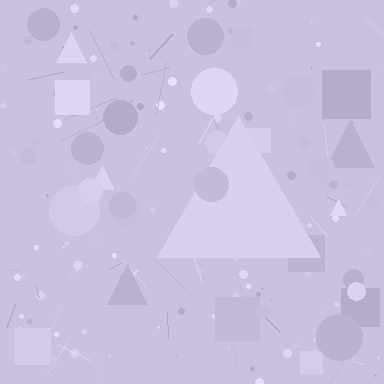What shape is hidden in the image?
A triangle is hidden in the image.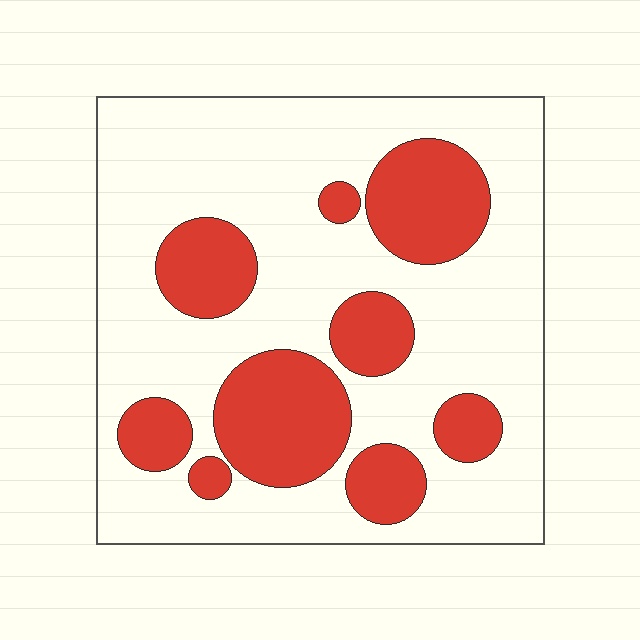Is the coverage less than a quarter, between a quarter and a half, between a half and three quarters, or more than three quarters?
Between a quarter and a half.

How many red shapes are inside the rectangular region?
9.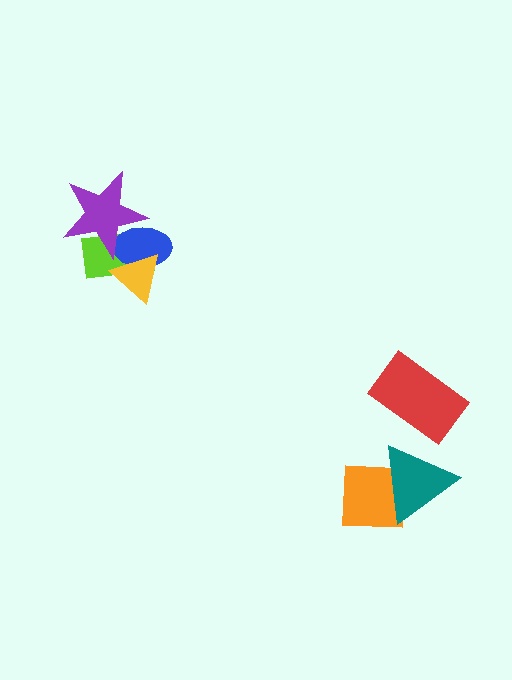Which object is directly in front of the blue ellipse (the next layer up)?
The yellow triangle is directly in front of the blue ellipse.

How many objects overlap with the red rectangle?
0 objects overlap with the red rectangle.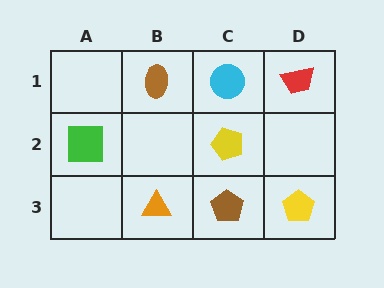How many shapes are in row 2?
2 shapes.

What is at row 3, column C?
A brown pentagon.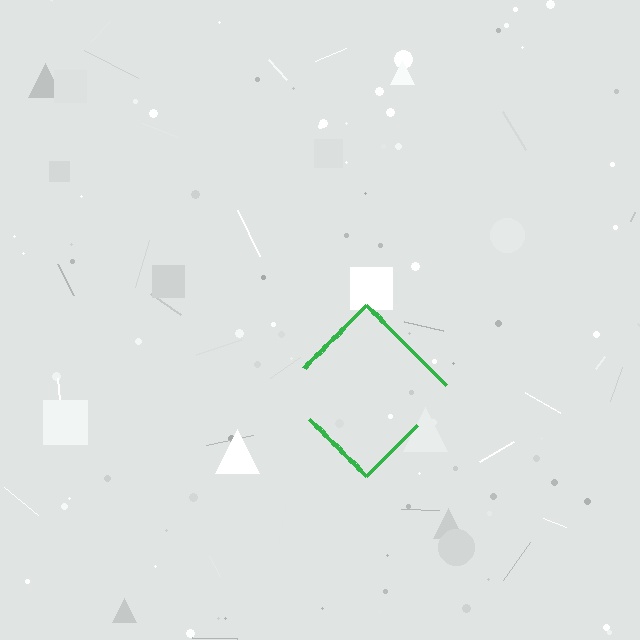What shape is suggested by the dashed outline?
The dashed outline suggests a diamond.